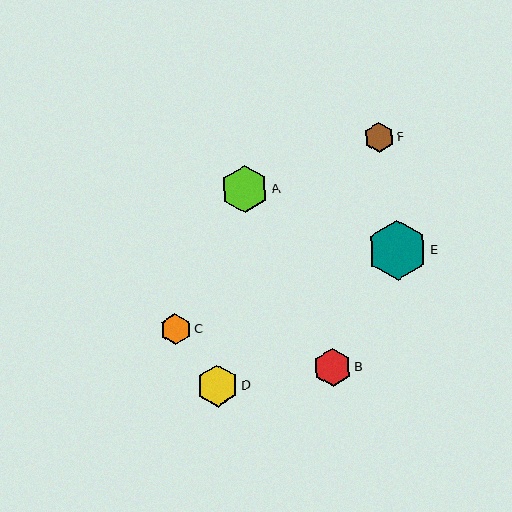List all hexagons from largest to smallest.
From largest to smallest: E, A, D, B, C, F.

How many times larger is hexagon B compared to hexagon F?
Hexagon B is approximately 1.3 times the size of hexagon F.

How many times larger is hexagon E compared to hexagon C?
Hexagon E is approximately 1.9 times the size of hexagon C.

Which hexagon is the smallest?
Hexagon F is the smallest with a size of approximately 30 pixels.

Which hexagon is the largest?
Hexagon E is the largest with a size of approximately 60 pixels.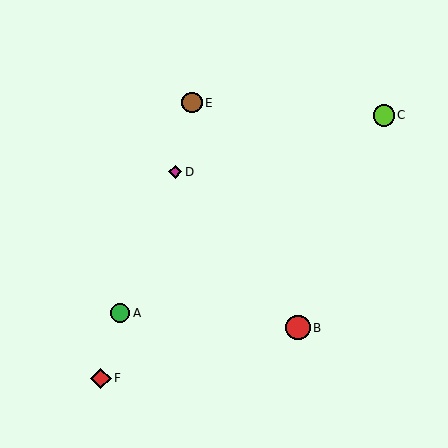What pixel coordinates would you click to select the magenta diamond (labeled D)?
Click at (175, 172) to select the magenta diamond D.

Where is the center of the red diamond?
The center of the red diamond is at (101, 378).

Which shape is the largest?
The red circle (labeled B) is the largest.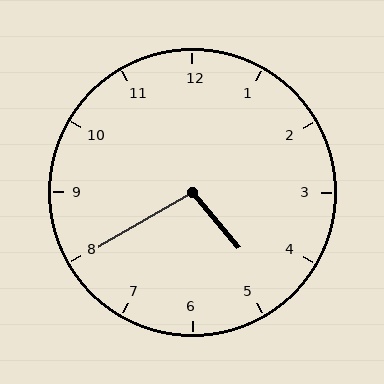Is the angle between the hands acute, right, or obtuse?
It is obtuse.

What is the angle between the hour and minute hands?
Approximately 100 degrees.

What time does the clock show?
4:40.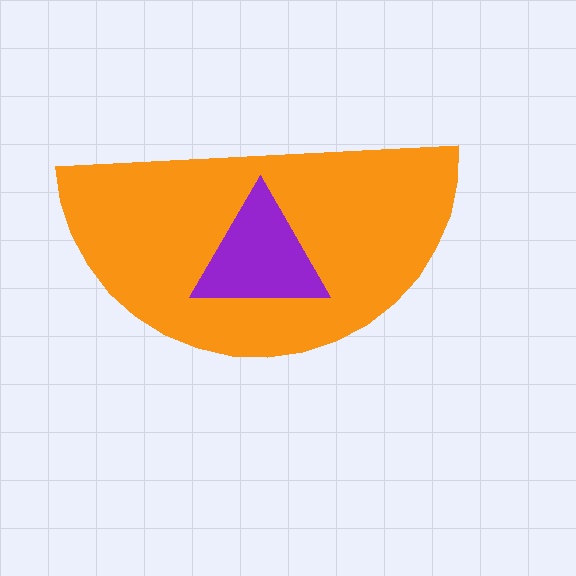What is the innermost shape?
The purple triangle.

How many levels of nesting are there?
2.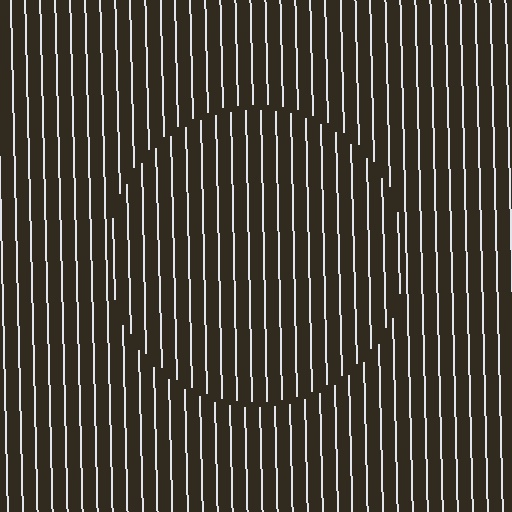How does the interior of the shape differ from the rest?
The interior of the shape contains the same grating, shifted by half a period — the contour is defined by the phase discontinuity where line-ends from the inner and outer gratings abut.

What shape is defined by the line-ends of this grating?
An illusory circle. The interior of the shape contains the same grating, shifted by half a period — the contour is defined by the phase discontinuity where line-ends from the inner and outer gratings abut.